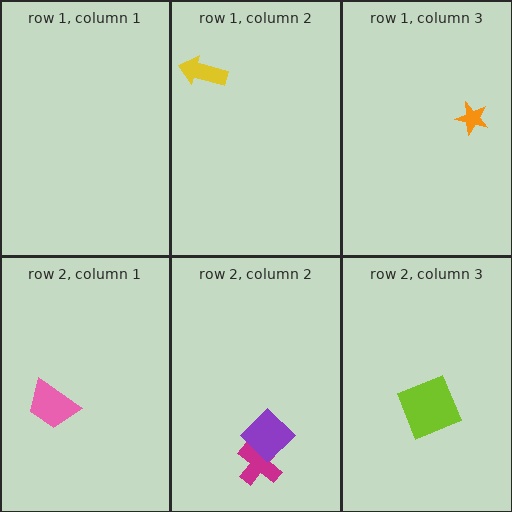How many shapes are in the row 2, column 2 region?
2.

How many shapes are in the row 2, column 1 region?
1.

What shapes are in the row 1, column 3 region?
The orange star.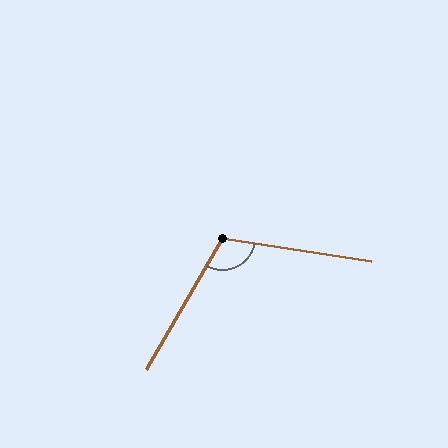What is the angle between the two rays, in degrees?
Approximately 111 degrees.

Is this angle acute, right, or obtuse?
It is obtuse.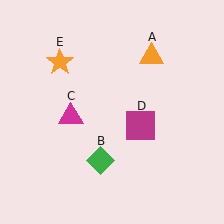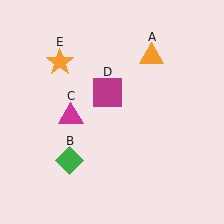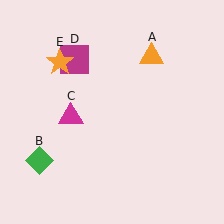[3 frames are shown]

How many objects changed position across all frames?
2 objects changed position: green diamond (object B), magenta square (object D).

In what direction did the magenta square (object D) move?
The magenta square (object D) moved up and to the left.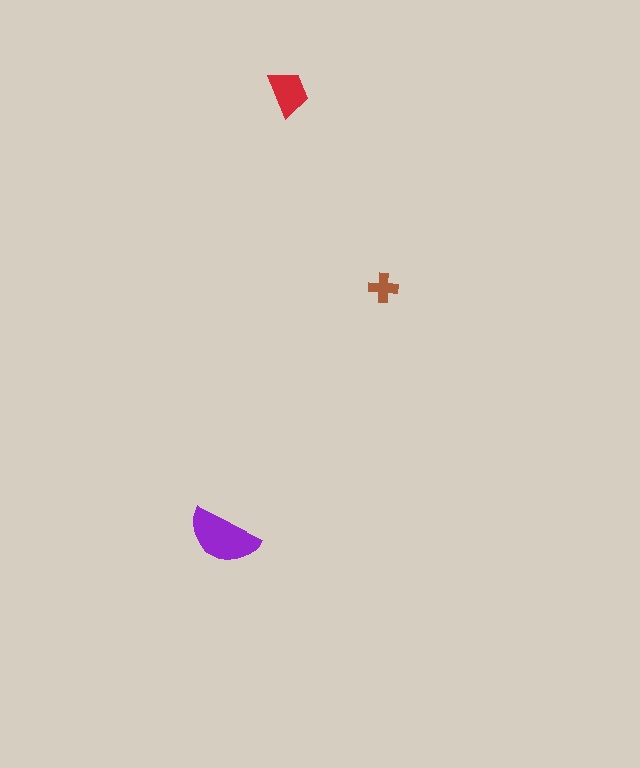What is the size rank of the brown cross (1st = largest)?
3rd.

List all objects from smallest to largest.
The brown cross, the red trapezoid, the purple semicircle.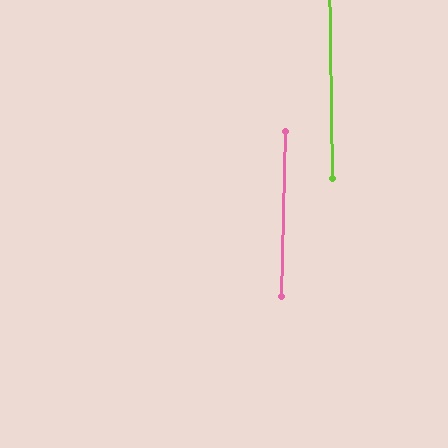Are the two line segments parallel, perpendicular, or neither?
Parallel — their directions differ by only 2.0°.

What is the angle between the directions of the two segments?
Approximately 2 degrees.